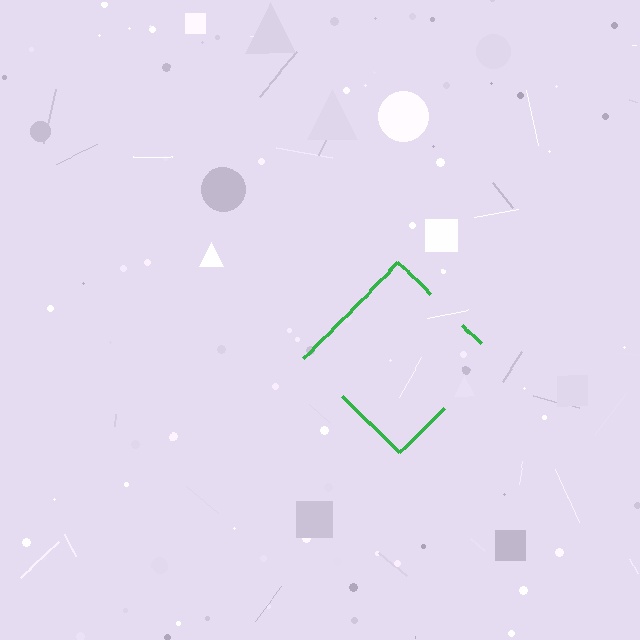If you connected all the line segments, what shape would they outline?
They would outline a diamond.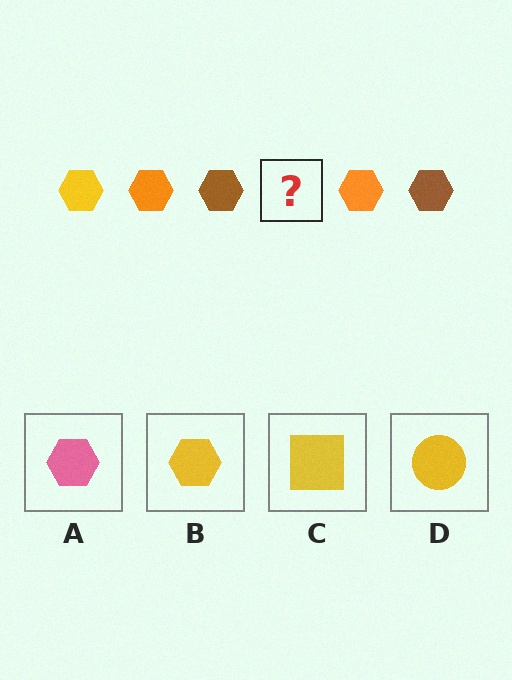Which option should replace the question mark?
Option B.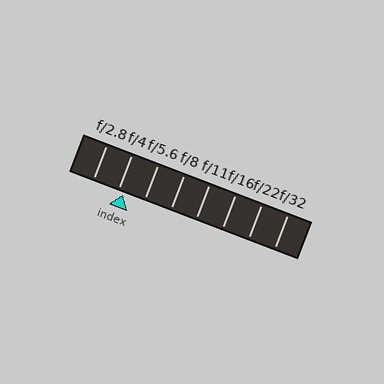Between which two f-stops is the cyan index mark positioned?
The index mark is between f/4 and f/5.6.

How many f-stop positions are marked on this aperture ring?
There are 8 f-stop positions marked.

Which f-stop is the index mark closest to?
The index mark is closest to f/4.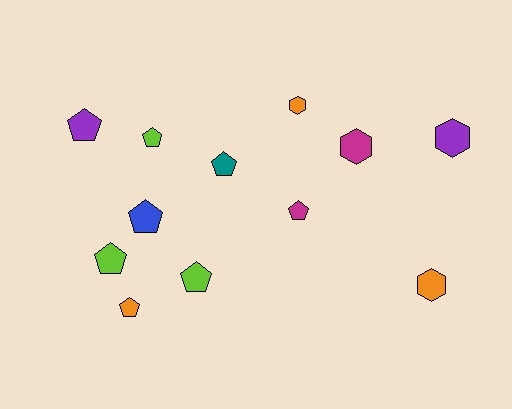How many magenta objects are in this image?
There are 2 magenta objects.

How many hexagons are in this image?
There are 4 hexagons.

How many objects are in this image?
There are 12 objects.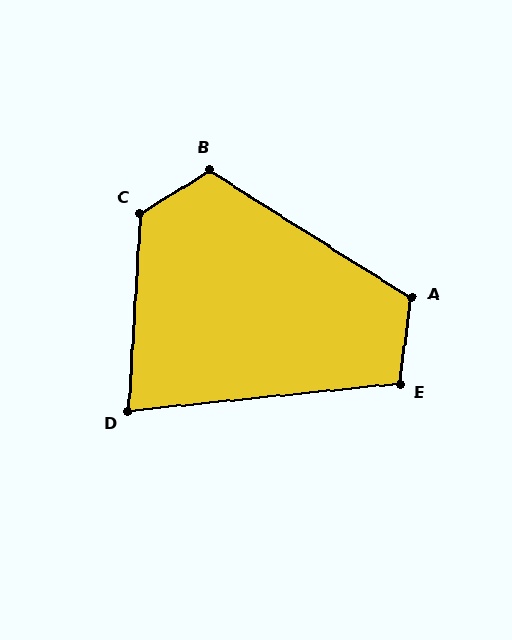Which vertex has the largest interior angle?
C, at approximately 126 degrees.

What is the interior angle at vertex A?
Approximately 114 degrees (obtuse).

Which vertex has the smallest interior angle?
D, at approximately 81 degrees.